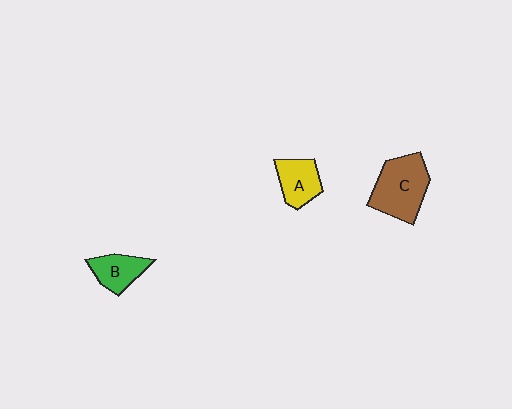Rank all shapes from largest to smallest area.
From largest to smallest: C (brown), A (yellow), B (green).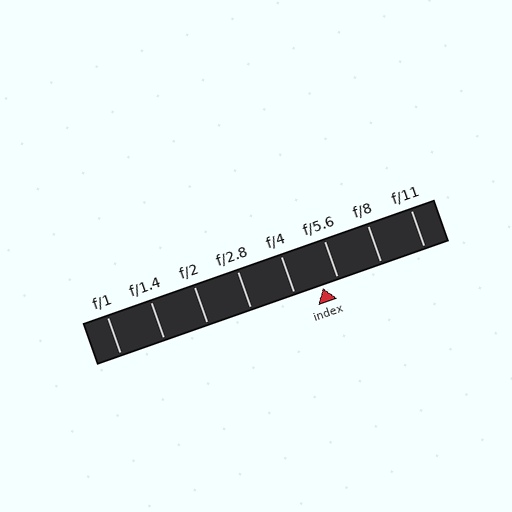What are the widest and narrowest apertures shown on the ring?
The widest aperture shown is f/1 and the narrowest is f/11.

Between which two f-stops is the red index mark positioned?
The index mark is between f/4 and f/5.6.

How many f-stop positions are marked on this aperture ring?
There are 8 f-stop positions marked.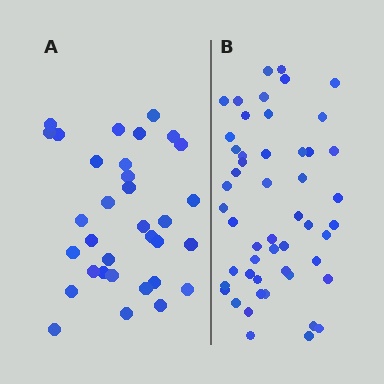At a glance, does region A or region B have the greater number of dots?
Region B (the right region) has more dots.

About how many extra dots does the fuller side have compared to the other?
Region B has approximately 20 more dots than region A.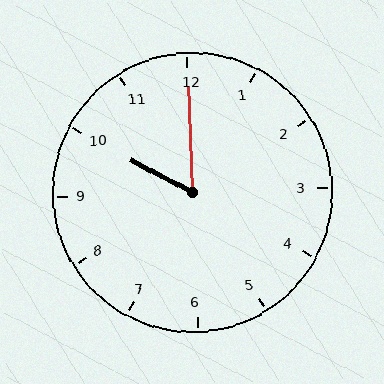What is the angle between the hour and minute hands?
Approximately 60 degrees.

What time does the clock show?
10:00.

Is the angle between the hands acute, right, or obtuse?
It is acute.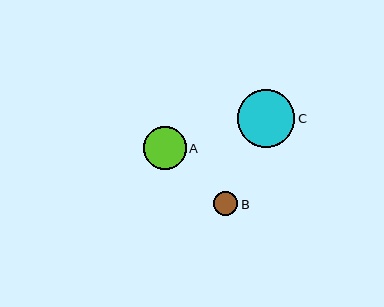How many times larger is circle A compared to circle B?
Circle A is approximately 1.8 times the size of circle B.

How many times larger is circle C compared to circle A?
Circle C is approximately 1.3 times the size of circle A.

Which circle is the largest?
Circle C is the largest with a size of approximately 58 pixels.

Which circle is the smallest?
Circle B is the smallest with a size of approximately 24 pixels.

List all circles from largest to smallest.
From largest to smallest: C, A, B.